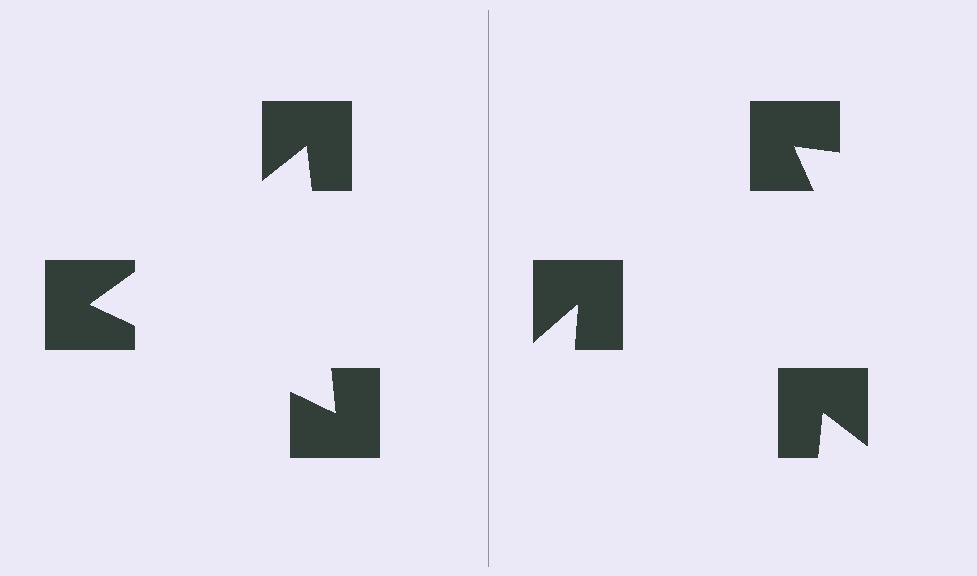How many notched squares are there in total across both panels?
6 — 3 on each side.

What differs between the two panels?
The notched squares are positioned identically on both sides; only the wedge orientations differ. On the left they align to a triangle; on the right they are misaligned.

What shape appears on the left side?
An illusory triangle.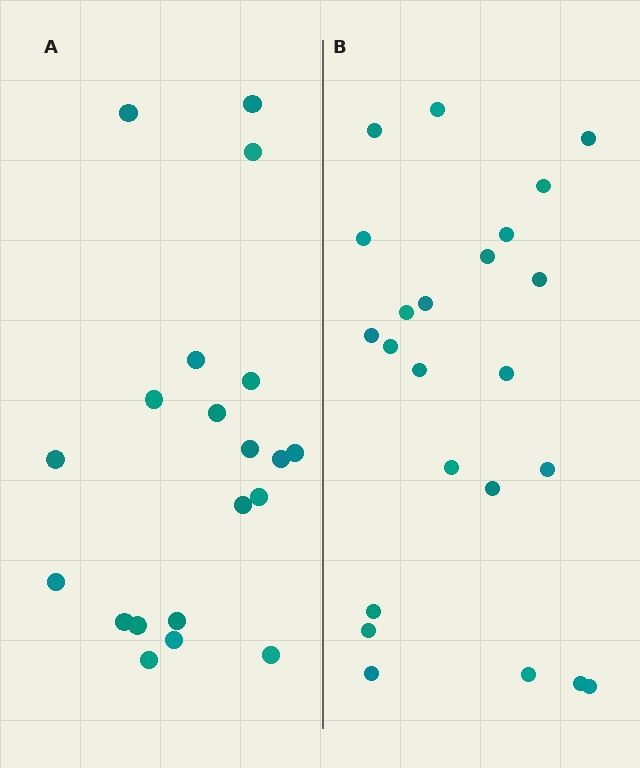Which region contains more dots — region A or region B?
Region B (the right region) has more dots.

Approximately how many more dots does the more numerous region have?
Region B has just a few more — roughly 2 or 3 more dots than region A.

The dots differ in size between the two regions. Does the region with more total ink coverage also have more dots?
No. Region A has more total ink coverage because its dots are larger, but region B actually contains more individual dots. Total area can be misleading — the number of items is what matters here.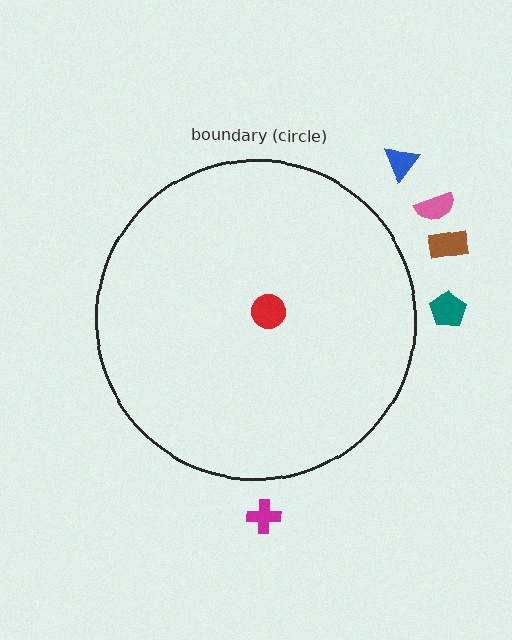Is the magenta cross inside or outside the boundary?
Outside.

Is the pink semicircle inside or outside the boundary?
Outside.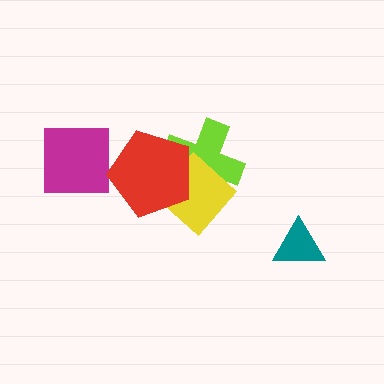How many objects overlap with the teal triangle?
0 objects overlap with the teal triangle.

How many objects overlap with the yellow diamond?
2 objects overlap with the yellow diamond.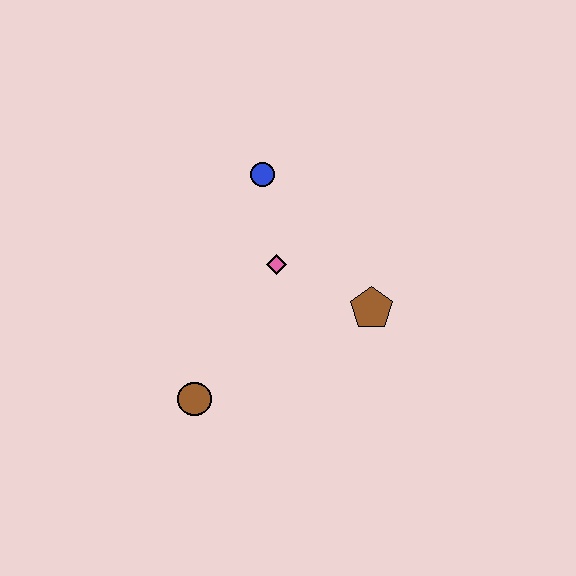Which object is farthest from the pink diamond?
The brown circle is farthest from the pink diamond.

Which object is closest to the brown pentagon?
The pink diamond is closest to the brown pentagon.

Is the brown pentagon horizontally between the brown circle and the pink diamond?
No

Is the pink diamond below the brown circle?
No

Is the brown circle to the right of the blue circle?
No